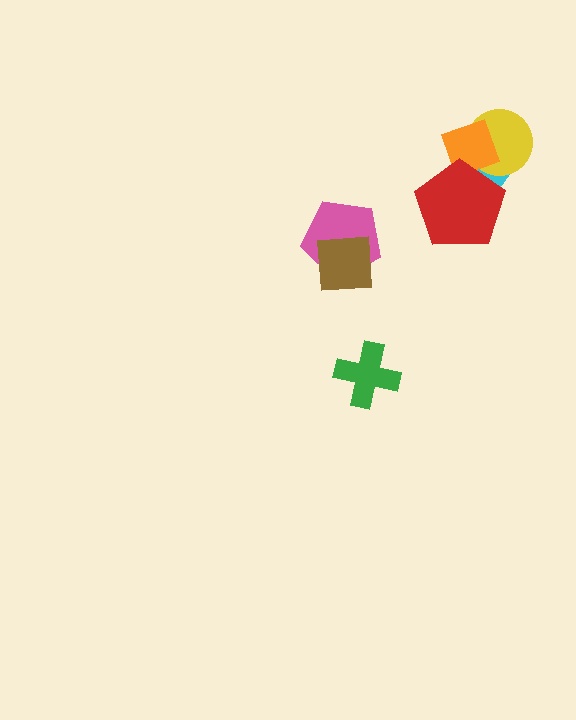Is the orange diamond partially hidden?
Yes, it is partially covered by another shape.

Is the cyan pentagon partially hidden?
Yes, it is partially covered by another shape.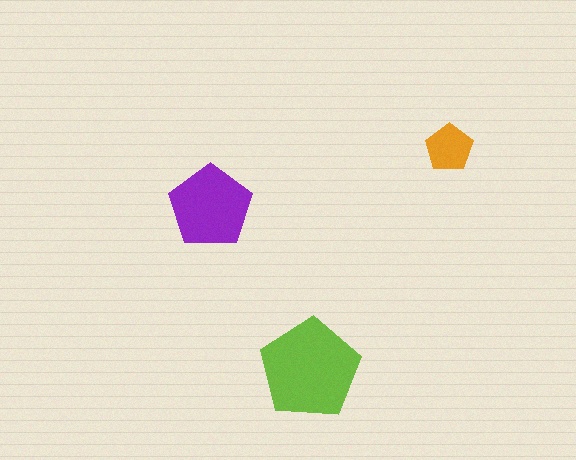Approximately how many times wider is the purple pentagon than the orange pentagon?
About 1.5 times wider.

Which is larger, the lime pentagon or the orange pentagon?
The lime one.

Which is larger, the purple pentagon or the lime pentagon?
The lime one.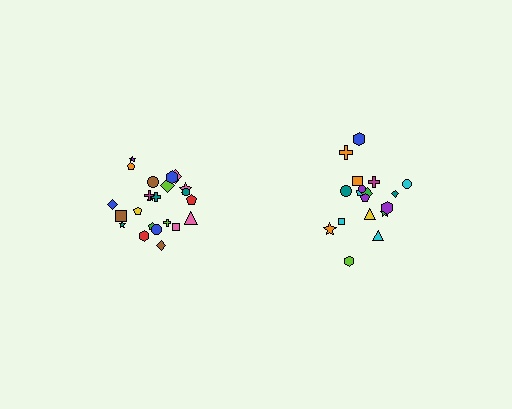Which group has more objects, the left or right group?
The left group.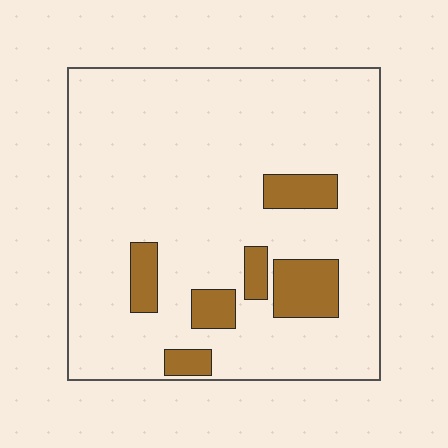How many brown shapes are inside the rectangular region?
6.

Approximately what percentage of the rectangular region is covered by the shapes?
Approximately 15%.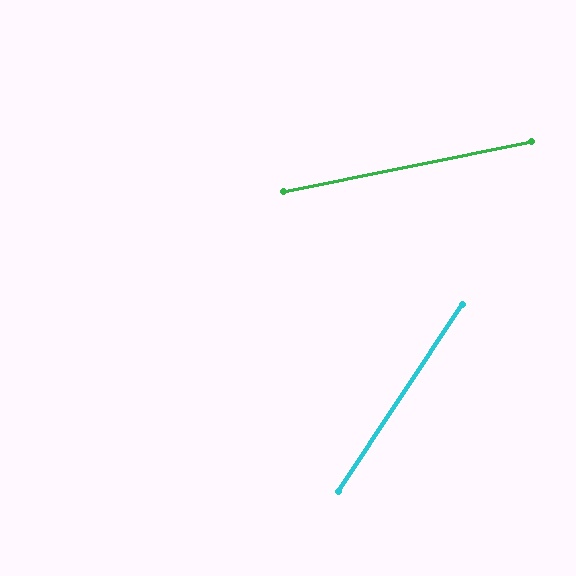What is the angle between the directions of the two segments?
Approximately 45 degrees.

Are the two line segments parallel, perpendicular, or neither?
Neither parallel nor perpendicular — they differ by about 45°.